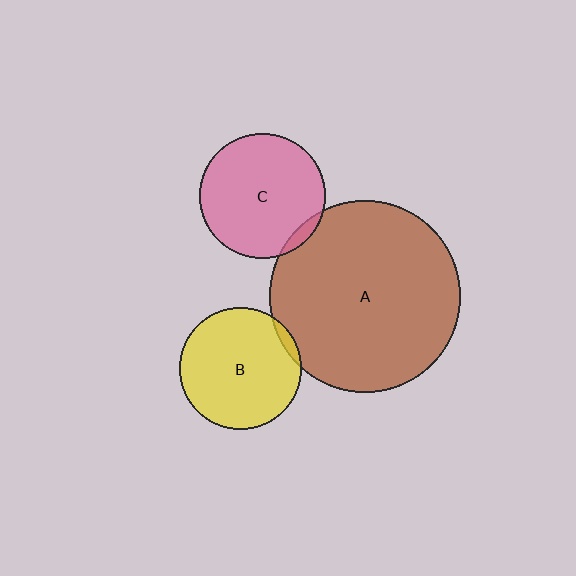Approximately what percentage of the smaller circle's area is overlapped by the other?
Approximately 5%.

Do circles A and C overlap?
Yes.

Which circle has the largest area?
Circle A (brown).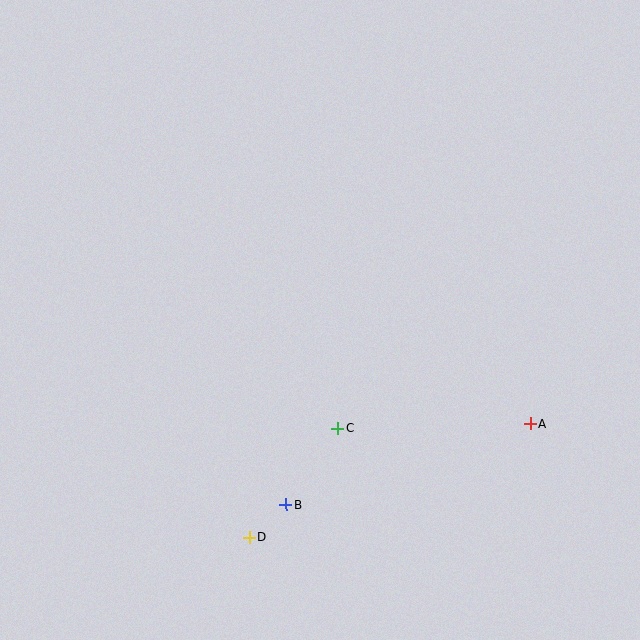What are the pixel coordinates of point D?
Point D is at (249, 537).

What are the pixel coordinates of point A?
Point A is at (530, 424).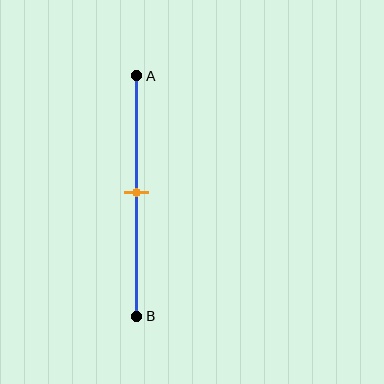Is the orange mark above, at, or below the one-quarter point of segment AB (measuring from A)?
The orange mark is below the one-quarter point of segment AB.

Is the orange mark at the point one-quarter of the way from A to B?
No, the mark is at about 50% from A, not at the 25% one-quarter point.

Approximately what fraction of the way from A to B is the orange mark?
The orange mark is approximately 50% of the way from A to B.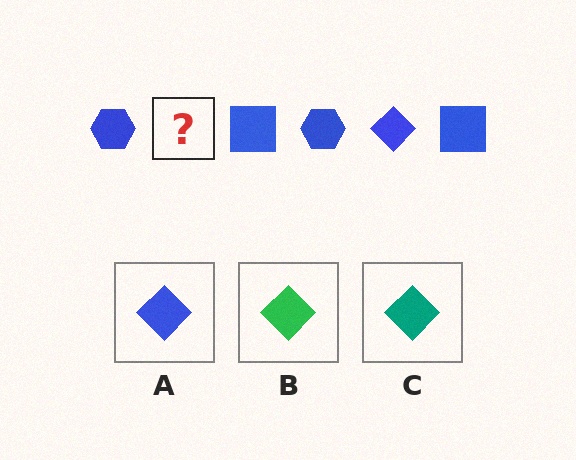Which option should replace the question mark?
Option A.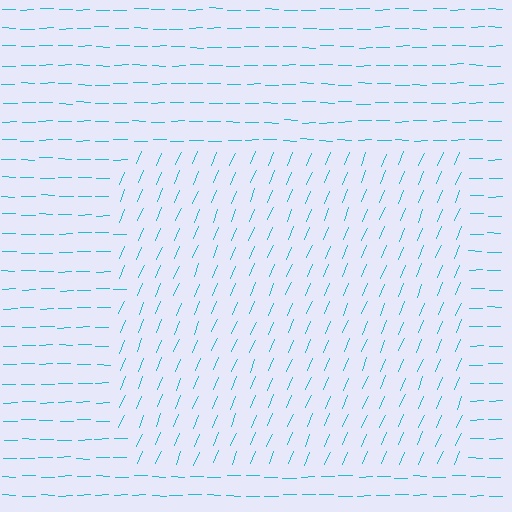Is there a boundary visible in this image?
Yes, there is a texture boundary formed by a change in line orientation.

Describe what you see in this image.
The image is filled with small cyan line segments. A rectangle region in the image has lines oriented differently from the surrounding lines, creating a visible texture boundary.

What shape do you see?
I see a rectangle.